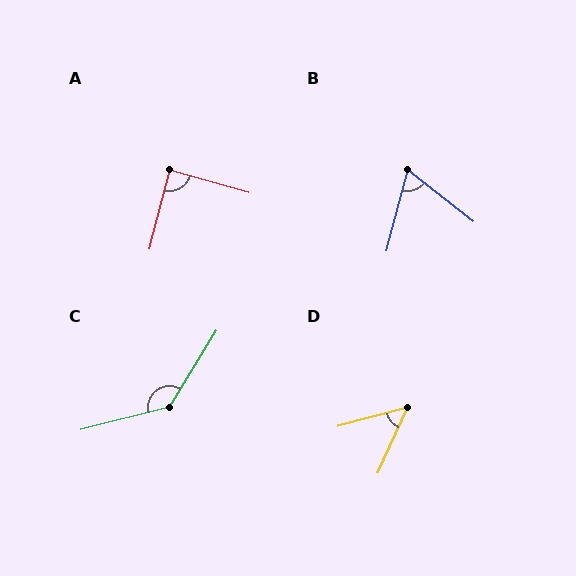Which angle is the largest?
C, at approximately 136 degrees.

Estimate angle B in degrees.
Approximately 66 degrees.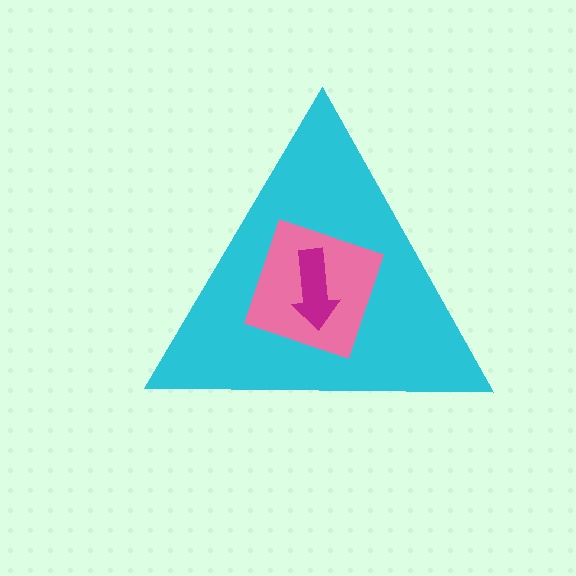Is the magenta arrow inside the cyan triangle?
Yes.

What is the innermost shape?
The magenta arrow.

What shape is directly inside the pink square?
The magenta arrow.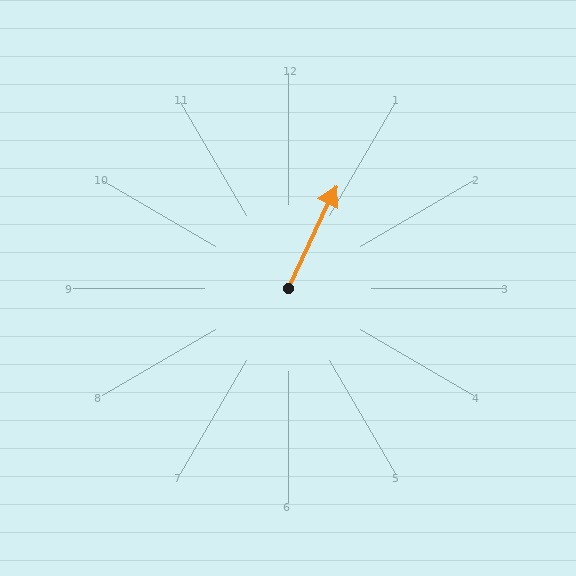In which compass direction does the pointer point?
Northeast.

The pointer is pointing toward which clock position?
Roughly 1 o'clock.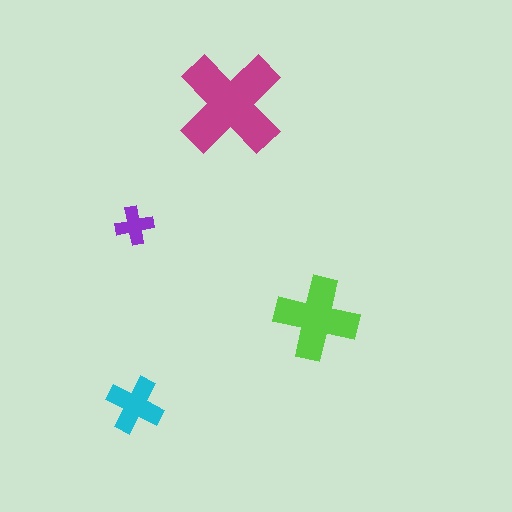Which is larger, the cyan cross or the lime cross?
The lime one.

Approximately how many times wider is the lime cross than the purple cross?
About 2 times wider.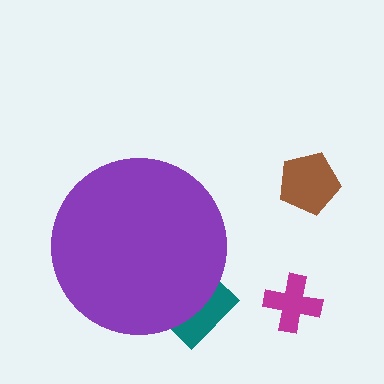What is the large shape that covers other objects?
A purple circle.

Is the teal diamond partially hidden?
Yes, the teal diamond is partially hidden behind the purple circle.